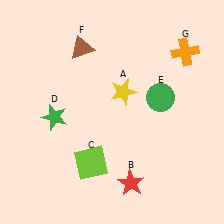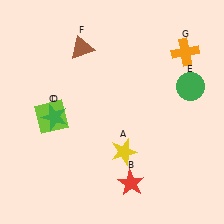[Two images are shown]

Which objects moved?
The objects that moved are: the yellow star (A), the lime square (C), the green circle (E).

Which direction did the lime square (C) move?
The lime square (C) moved up.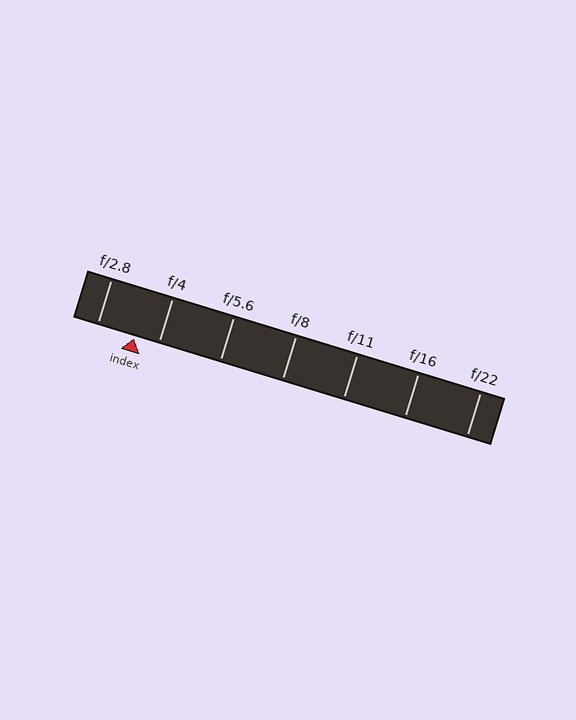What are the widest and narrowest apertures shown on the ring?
The widest aperture shown is f/2.8 and the narrowest is f/22.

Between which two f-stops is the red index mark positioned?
The index mark is between f/2.8 and f/4.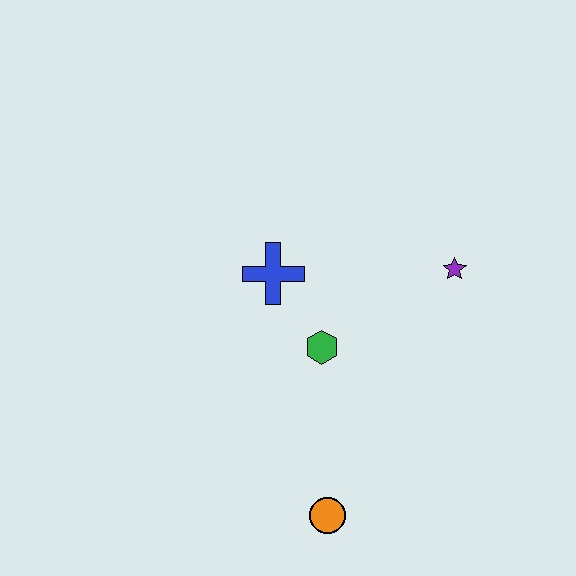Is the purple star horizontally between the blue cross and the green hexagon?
No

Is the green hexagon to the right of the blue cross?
Yes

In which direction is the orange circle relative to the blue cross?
The orange circle is below the blue cross.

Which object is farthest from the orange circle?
The purple star is farthest from the orange circle.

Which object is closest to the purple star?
The green hexagon is closest to the purple star.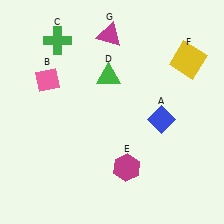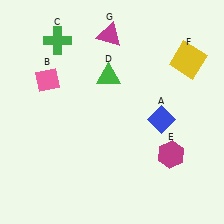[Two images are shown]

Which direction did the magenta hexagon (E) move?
The magenta hexagon (E) moved right.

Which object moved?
The magenta hexagon (E) moved right.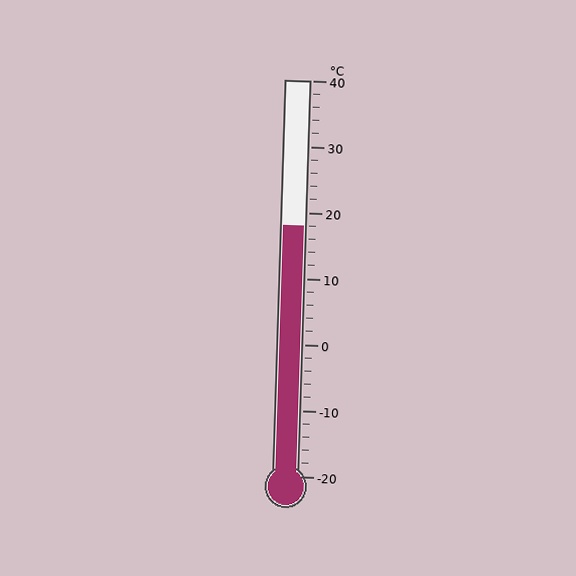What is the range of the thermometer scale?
The thermometer scale ranges from -20°C to 40°C.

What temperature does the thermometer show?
The thermometer shows approximately 18°C.